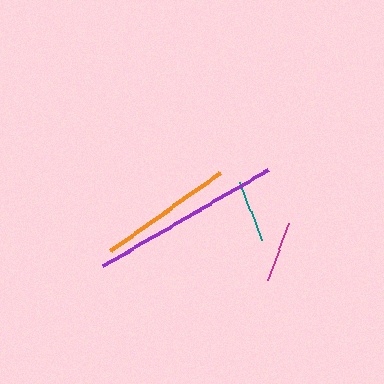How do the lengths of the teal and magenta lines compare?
The teal and magenta lines are approximately the same length.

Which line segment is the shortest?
The magenta line is the shortest at approximately 61 pixels.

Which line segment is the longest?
The purple line is the longest at approximately 192 pixels.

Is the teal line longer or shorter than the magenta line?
The teal line is longer than the magenta line.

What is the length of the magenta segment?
The magenta segment is approximately 61 pixels long.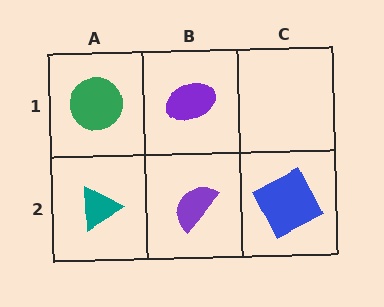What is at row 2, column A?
A teal triangle.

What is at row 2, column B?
A purple semicircle.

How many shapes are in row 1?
2 shapes.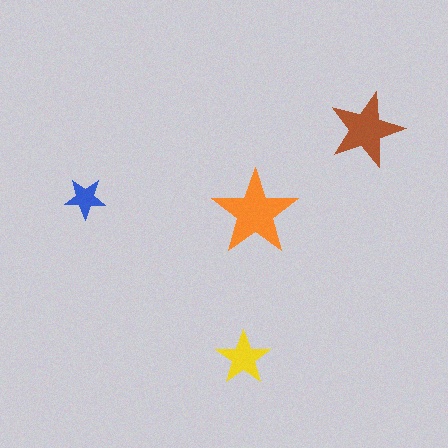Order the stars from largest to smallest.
the orange one, the brown one, the yellow one, the blue one.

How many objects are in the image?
There are 4 objects in the image.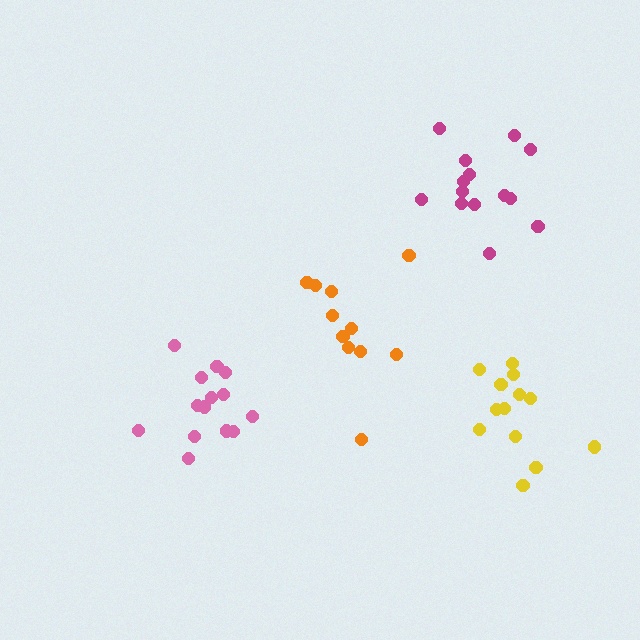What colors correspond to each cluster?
The clusters are colored: orange, magenta, pink, yellow.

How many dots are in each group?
Group 1: 11 dots, Group 2: 14 dots, Group 3: 14 dots, Group 4: 13 dots (52 total).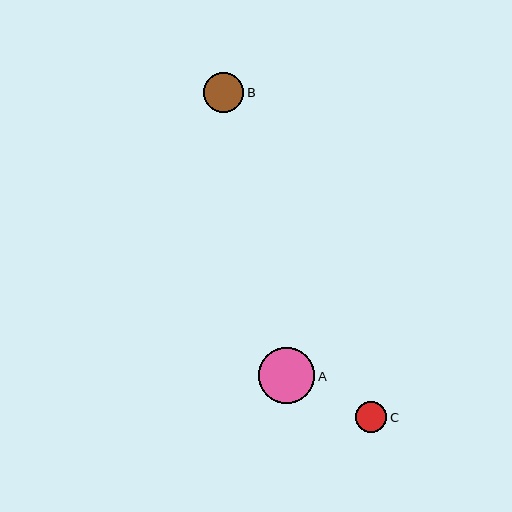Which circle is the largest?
Circle A is the largest with a size of approximately 56 pixels.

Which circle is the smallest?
Circle C is the smallest with a size of approximately 31 pixels.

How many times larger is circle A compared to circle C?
Circle A is approximately 1.8 times the size of circle C.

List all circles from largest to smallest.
From largest to smallest: A, B, C.